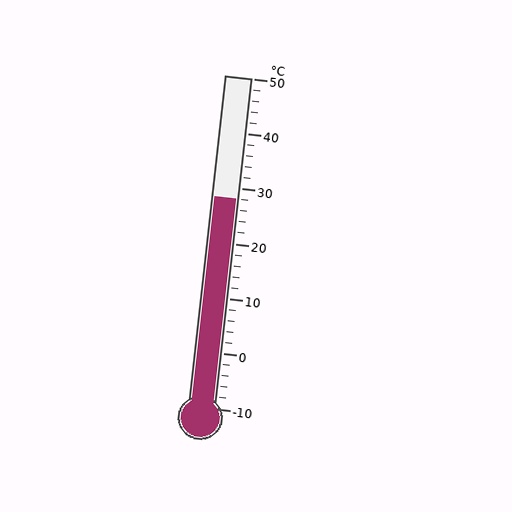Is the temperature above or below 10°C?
The temperature is above 10°C.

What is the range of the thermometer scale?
The thermometer scale ranges from -10°C to 50°C.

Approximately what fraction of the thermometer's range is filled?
The thermometer is filled to approximately 65% of its range.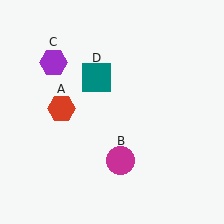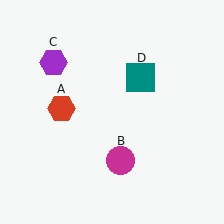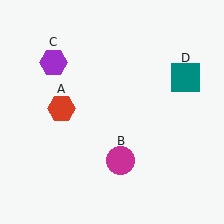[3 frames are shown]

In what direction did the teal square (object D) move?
The teal square (object D) moved right.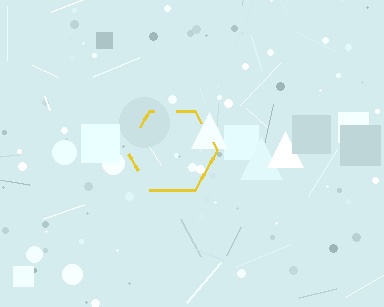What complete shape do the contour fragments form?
The contour fragments form a hexagon.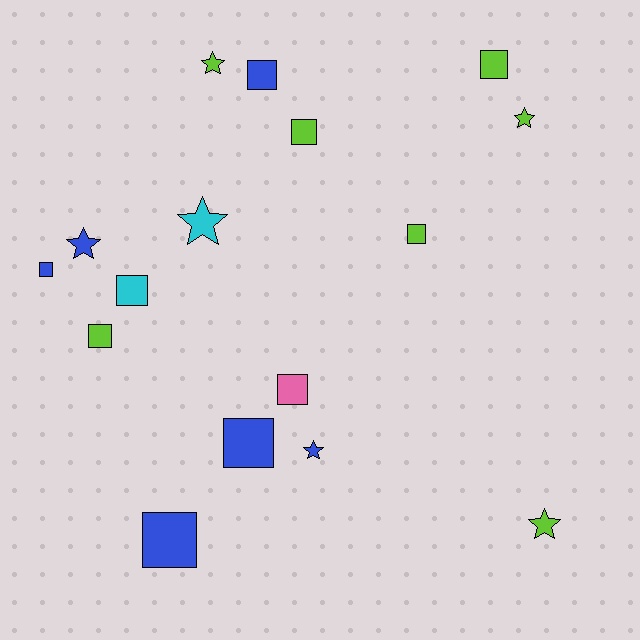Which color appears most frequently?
Lime, with 7 objects.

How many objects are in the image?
There are 16 objects.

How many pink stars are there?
There are no pink stars.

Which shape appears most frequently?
Square, with 10 objects.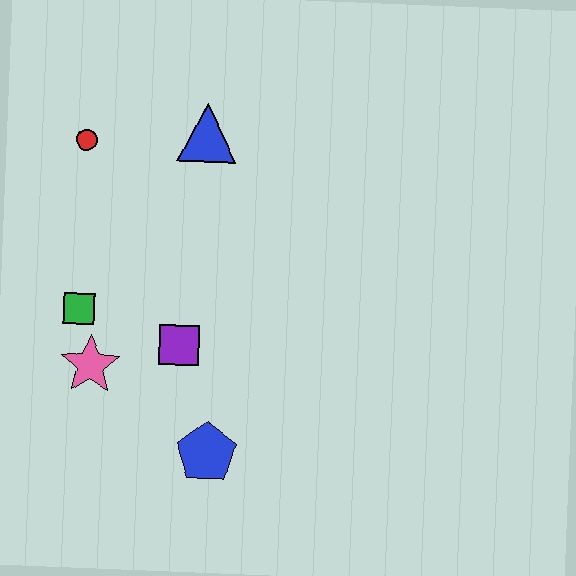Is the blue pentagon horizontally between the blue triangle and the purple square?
No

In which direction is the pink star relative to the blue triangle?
The pink star is below the blue triangle.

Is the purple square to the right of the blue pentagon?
No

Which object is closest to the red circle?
The blue triangle is closest to the red circle.